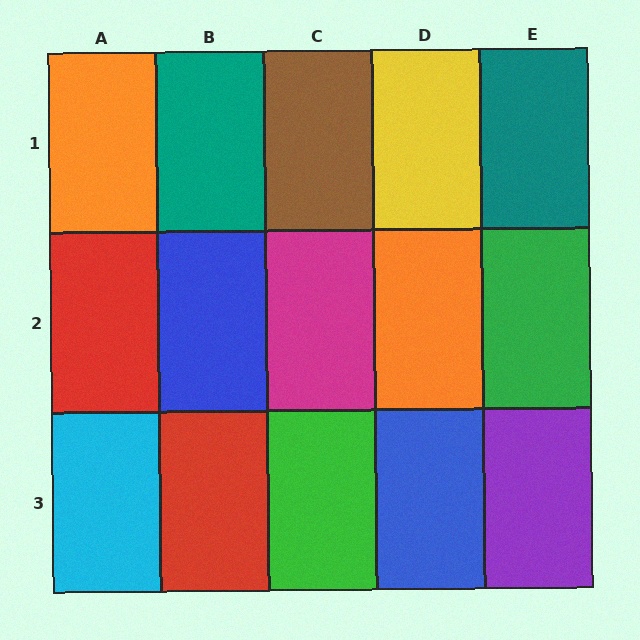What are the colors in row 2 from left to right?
Red, blue, magenta, orange, green.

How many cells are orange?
2 cells are orange.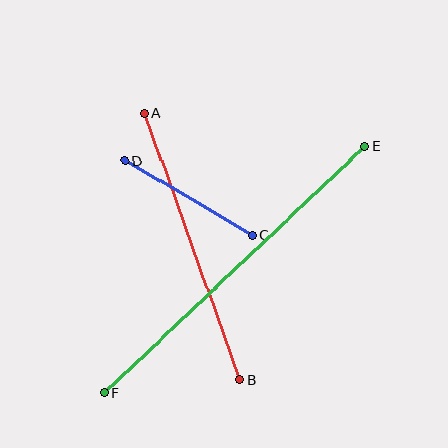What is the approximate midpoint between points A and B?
The midpoint is at approximately (192, 246) pixels.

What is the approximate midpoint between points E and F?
The midpoint is at approximately (235, 269) pixels.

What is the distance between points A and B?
The distance is approximately 284 pixels.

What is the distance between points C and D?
The distance is approximately 148 pixels.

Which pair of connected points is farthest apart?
Points E and F are farthest apart.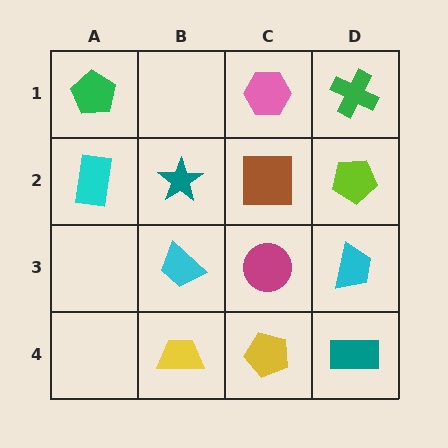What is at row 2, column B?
A teal star.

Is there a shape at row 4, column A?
No, that cell is empty.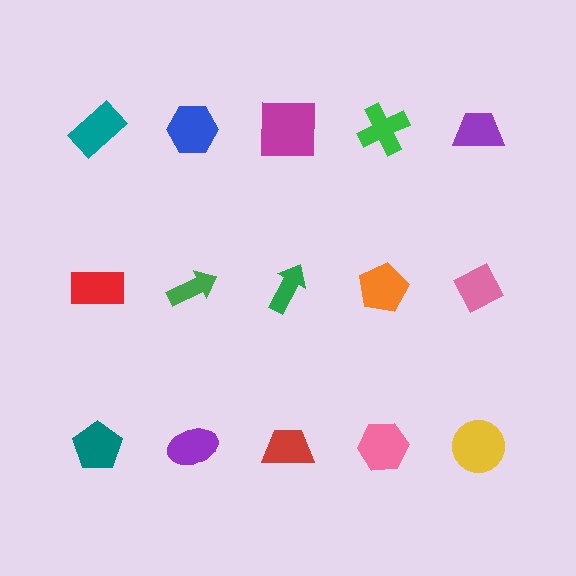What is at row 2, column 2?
A green arrow.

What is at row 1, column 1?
A teal rectangle.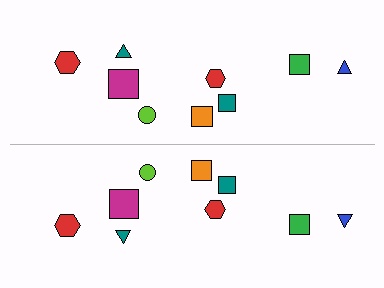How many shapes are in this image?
There are 18 shapes in this image.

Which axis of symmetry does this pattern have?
The pattern has a horizontal axis of symmetry running through the center of the image.